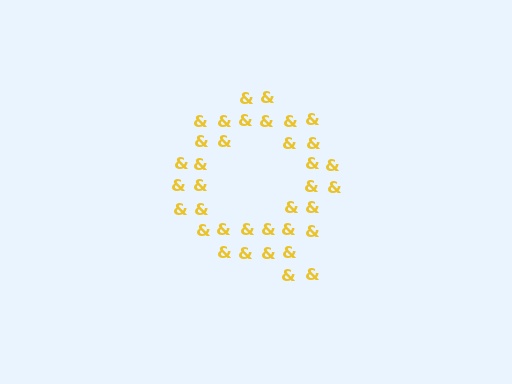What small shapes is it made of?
It is made of small ampersands.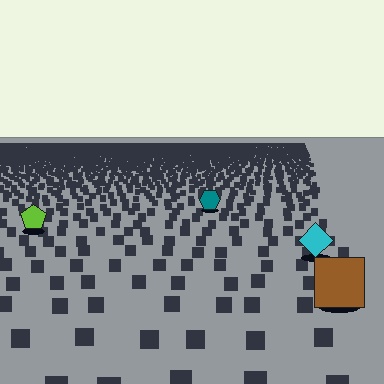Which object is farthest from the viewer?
The teal hexagon is farthest from the viewer. It appears smaller and the ground texture around it is denser.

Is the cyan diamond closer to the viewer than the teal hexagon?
Yes. The cyan diamond is closer — you can tell from the texture gradient: the ground texture is coarser near it.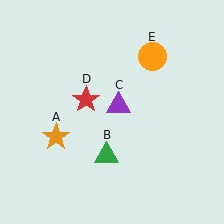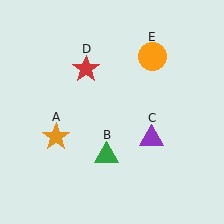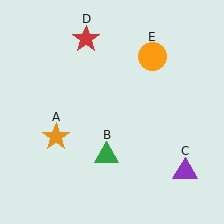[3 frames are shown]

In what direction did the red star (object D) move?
The red star (object D) moved up.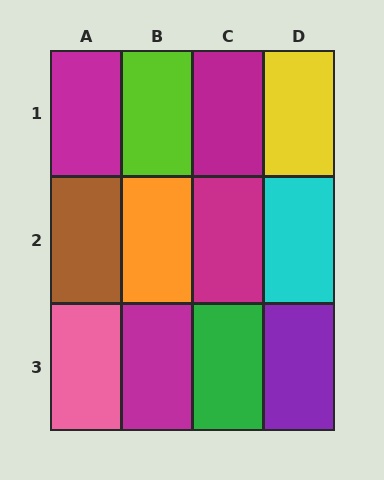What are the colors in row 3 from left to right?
Pink, magenta, green, purple.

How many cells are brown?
1 cell is brown.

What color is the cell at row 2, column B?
Orange.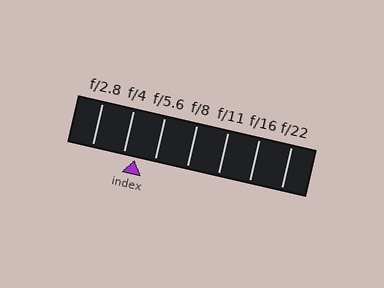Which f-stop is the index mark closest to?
The index mark is closest to f/4.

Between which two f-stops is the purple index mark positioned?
The index mark is between f/4 and f/5.6.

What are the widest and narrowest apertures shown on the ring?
The widest aperture shown is f/2.8 and the narrowest is f/22.